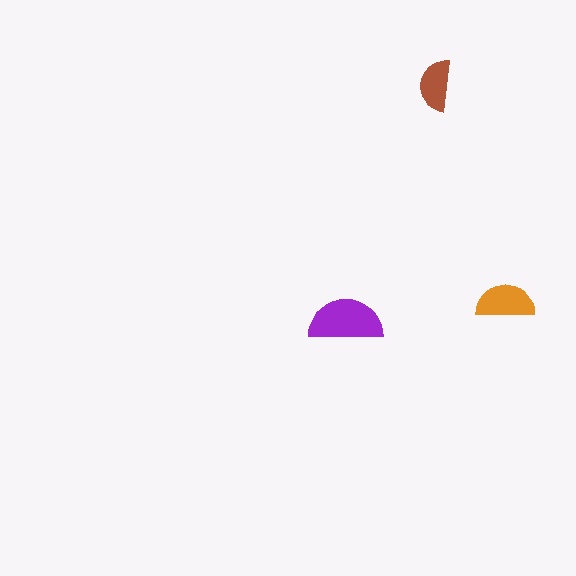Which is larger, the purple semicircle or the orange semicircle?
The purple one.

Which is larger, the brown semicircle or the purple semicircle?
The purple one.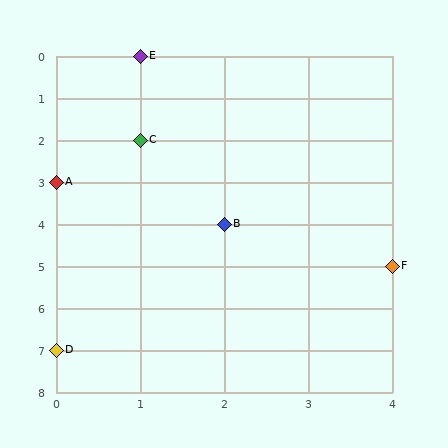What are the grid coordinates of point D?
Point D is at grid coordinates (0, 7).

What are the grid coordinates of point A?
Point A is at grid coordinates (0, 3).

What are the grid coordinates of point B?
Point B is at grid coordinates (2, 4).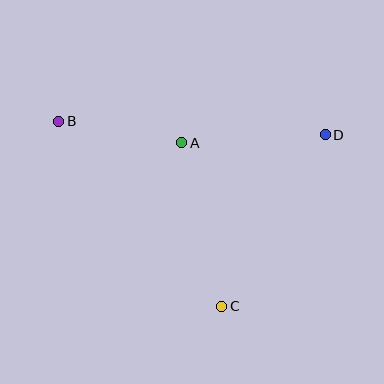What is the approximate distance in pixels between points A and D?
The distance between A and D is approximately 144 pixels.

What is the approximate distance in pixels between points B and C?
The distance between B and C is approximately 246 pixels.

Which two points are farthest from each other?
Points B and D are farthest from each other.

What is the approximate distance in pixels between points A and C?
The distance between A and C is approximately 168 pixels.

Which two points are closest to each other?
Points A and B are closest to each other.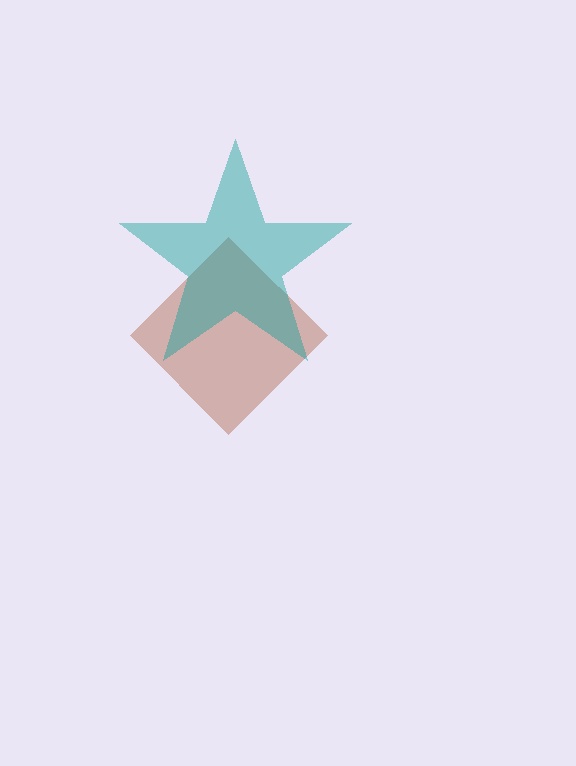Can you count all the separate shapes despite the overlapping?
Yes, there are 2 separate shapes.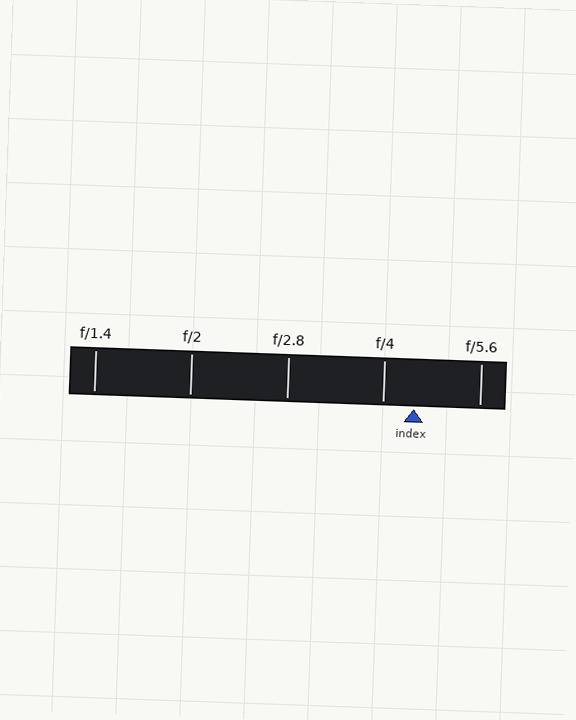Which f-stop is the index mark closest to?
The index mark is closest to f/4.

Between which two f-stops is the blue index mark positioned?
The index mark is between f/4 and f/5.6.